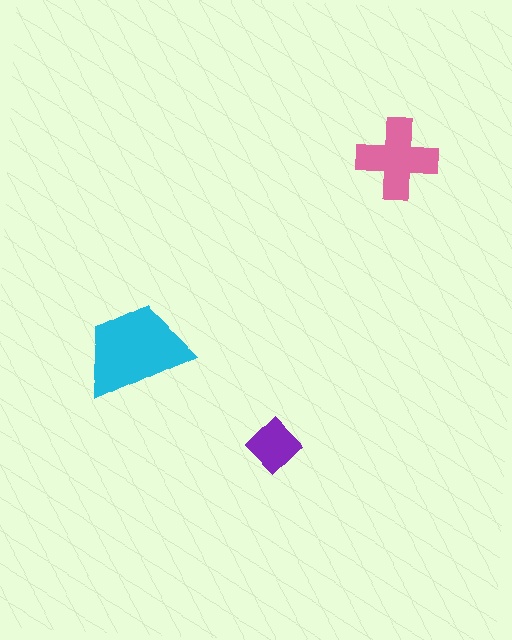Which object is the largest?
The cyan trapezoid.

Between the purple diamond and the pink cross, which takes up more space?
The pink cross.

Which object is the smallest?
The purple diamond.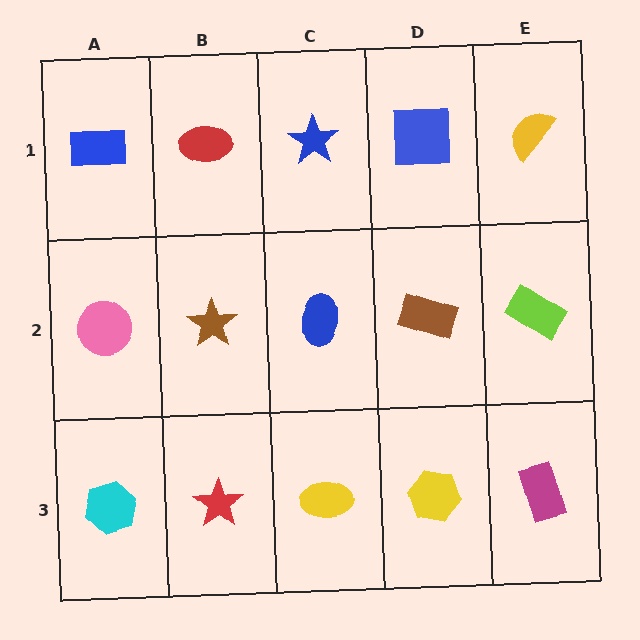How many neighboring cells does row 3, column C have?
3.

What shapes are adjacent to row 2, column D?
A blue square (row 1, column D), a yellow hexagon (row 3, column D), a blue ellipse (row 2, column C), a lime rectangle (row 2, column E).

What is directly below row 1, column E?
A lime rectangle.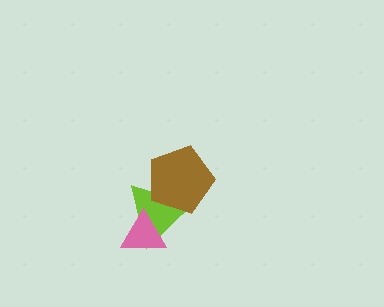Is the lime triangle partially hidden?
Yes, it is partially covered by another shape.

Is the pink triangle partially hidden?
No, no other shape covers it.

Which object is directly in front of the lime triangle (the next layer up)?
The brown pentagon is directly in front of the lime triangle.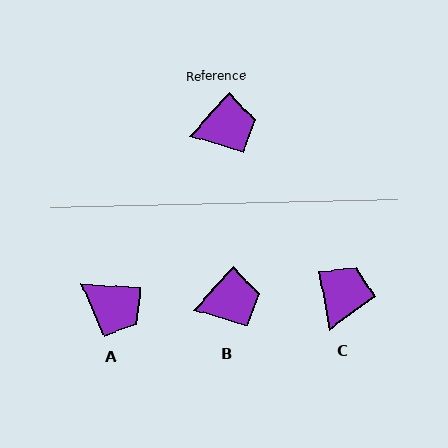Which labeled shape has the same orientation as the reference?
B.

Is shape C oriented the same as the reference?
No, it is off by about 52 degrees.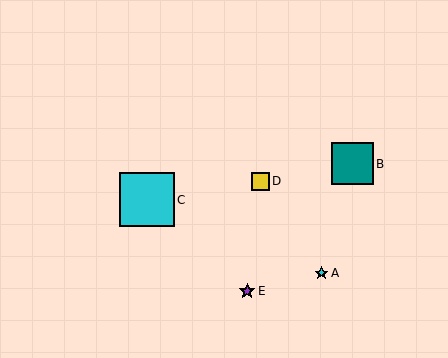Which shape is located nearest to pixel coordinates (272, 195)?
The yellow square (labeled D) at (261, 181) is nearest to that location.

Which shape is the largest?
The cyan square (labeled C) is the largest.